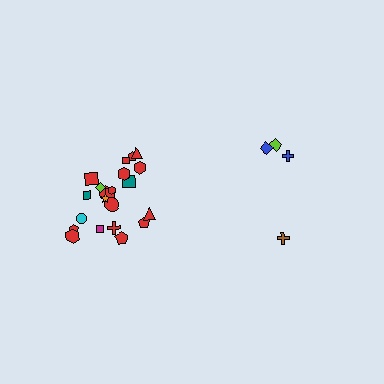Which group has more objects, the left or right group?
The left group.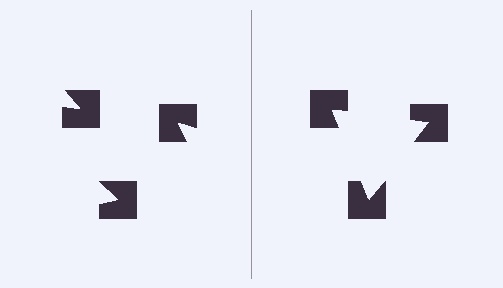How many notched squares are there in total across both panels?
6 — 3 on each side.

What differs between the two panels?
The notched squares are positioned identically on both sides; only the wedge orientations differ. On the right they align to a triangle; on the left they are misaligned.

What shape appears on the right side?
An illusory triangle.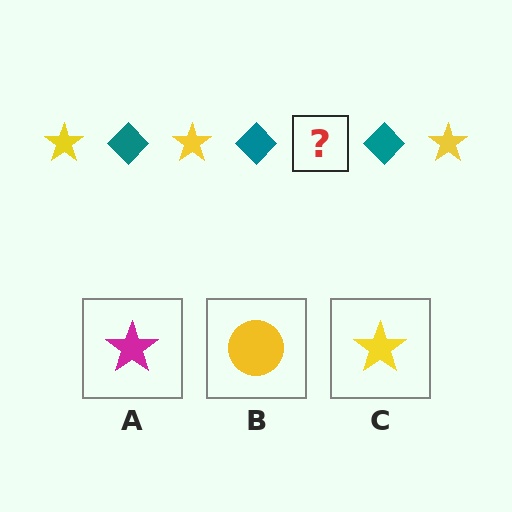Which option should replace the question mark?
Option C.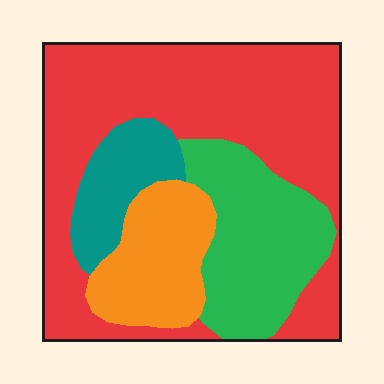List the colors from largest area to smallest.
From largest to smallest: red, green, orange, teal.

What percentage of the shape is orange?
Orange covers about 15% of the shape.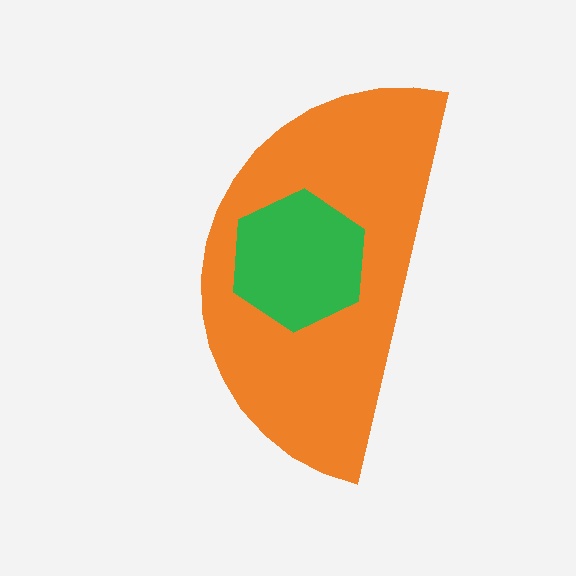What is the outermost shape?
The orange semicircle.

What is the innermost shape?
The green hexagon.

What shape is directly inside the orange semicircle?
The green hexagon.